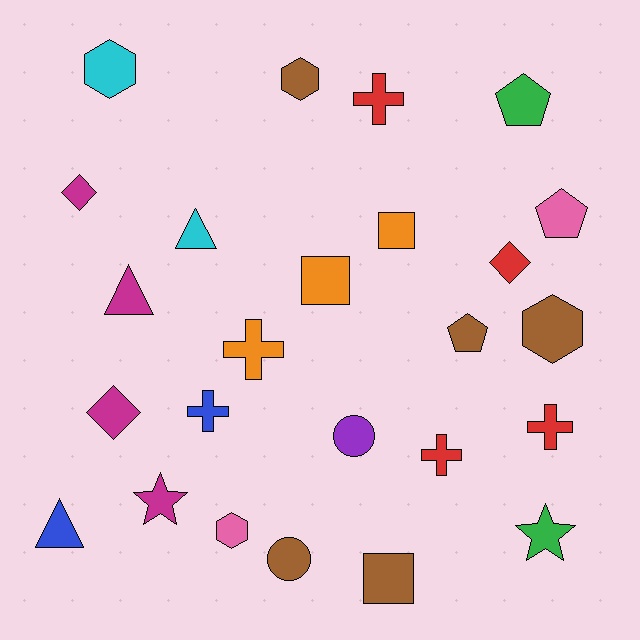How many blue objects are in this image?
There are 2 blue objects.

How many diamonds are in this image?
There are 3 diamonds.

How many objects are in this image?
There are 25 objects.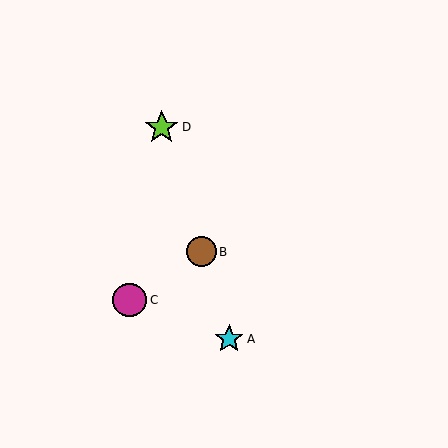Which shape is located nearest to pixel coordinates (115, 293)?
The magenta circle (labeled C) at (130, 300) is nearest to that location.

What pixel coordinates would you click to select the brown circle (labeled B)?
Click at (202, 252) to select the brown circle B.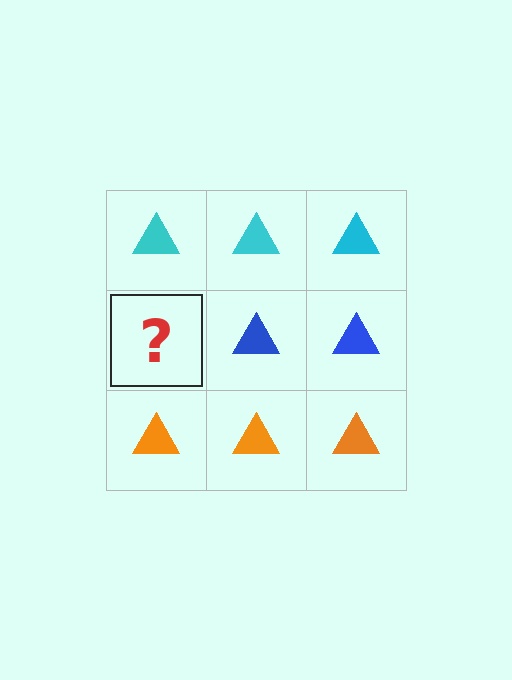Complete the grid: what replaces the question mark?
The question mark should be replaced with a blue triangle.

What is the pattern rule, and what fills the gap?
The rule is that each row has a consistent color. The gap should be filled with a blue triangle.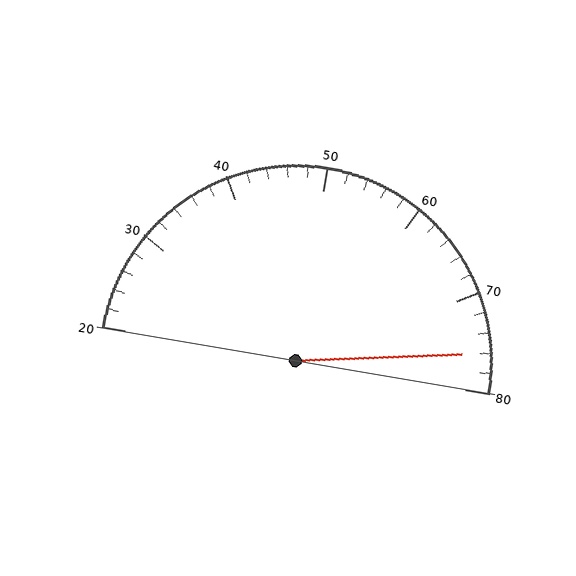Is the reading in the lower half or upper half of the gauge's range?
The reading is in the upper half of the range (20 to 80).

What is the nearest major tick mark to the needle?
The nearest major tick mark is 80.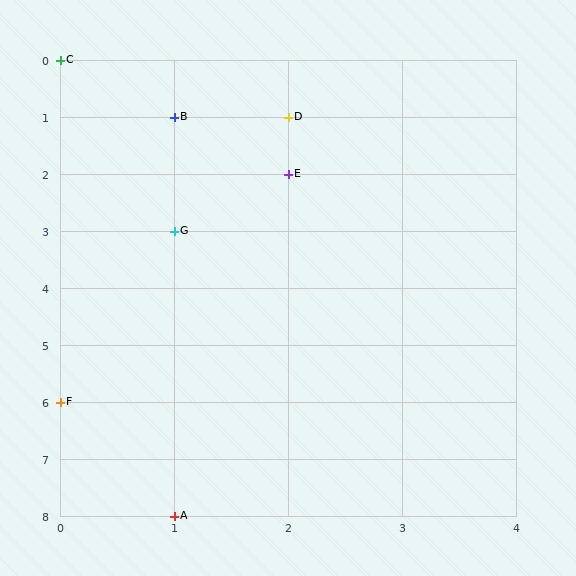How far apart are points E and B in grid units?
Points E and B are 1 column and 1 row apart (about 1.4 grid units diagonally).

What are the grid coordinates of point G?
Point G is at grid coordinates (1, 3).